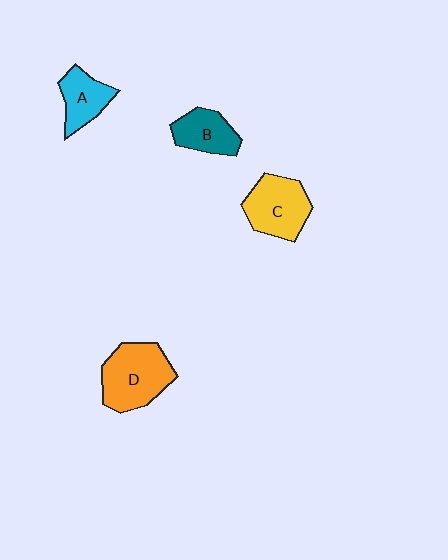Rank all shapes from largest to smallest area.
From largest to smallest: D (orange), C (yellow), B (teal), A (cyan).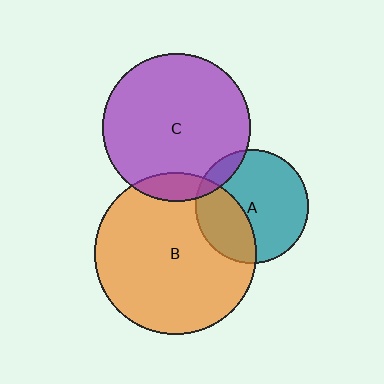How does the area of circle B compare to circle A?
Approximately 2.0 times.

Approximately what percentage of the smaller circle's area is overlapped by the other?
Approximately 10%.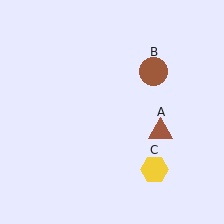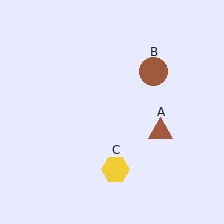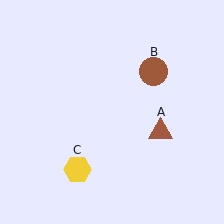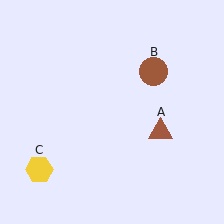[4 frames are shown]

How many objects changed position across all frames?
1 object changed position: yellow hexagon (object C).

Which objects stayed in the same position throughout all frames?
Brown triangle (object A) and brown circle (object B) remained stationary.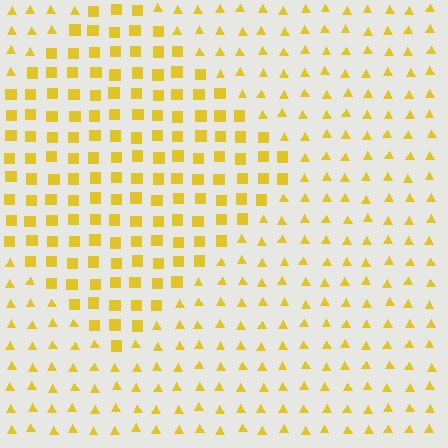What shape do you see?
I see a diamond.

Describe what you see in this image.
The image is filled with small yellow elements arranged in a uniform grid. A diamond-shaped region contains squares, while the surrounding area contains triangles. The boundary is defined purely by the change in element shape.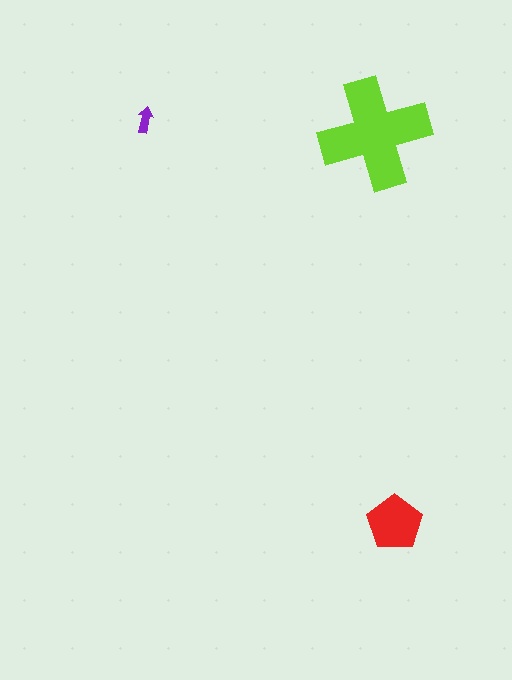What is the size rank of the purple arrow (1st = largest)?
3rd.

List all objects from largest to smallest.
The lime cross, the red pentagon, the purple arrow.